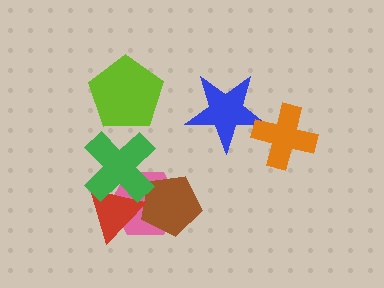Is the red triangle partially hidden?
Yes, it is partially covered by another shape.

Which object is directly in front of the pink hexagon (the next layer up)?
The brown pentagon is directly in front of the pink hexagon.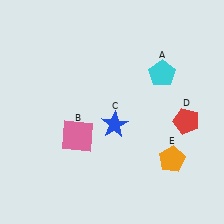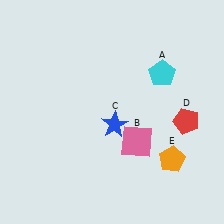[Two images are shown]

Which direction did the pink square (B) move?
The pink square (B) moved right.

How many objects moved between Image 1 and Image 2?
1 object moved between the two images.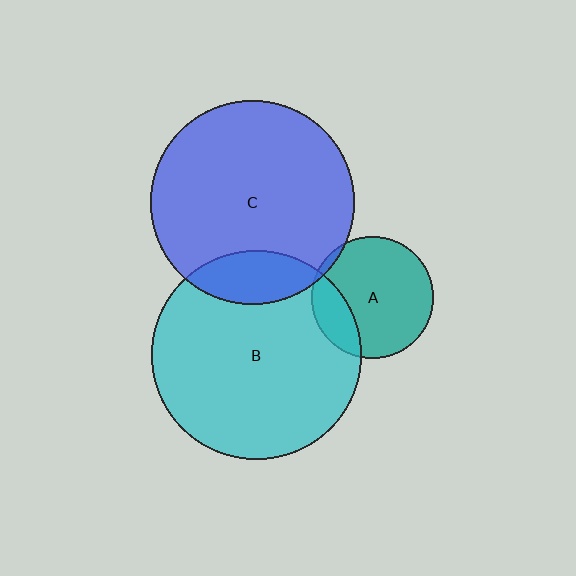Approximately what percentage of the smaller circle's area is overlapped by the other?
Approximately 5%.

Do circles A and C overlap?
Yes.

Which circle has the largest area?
Circle B (cyan).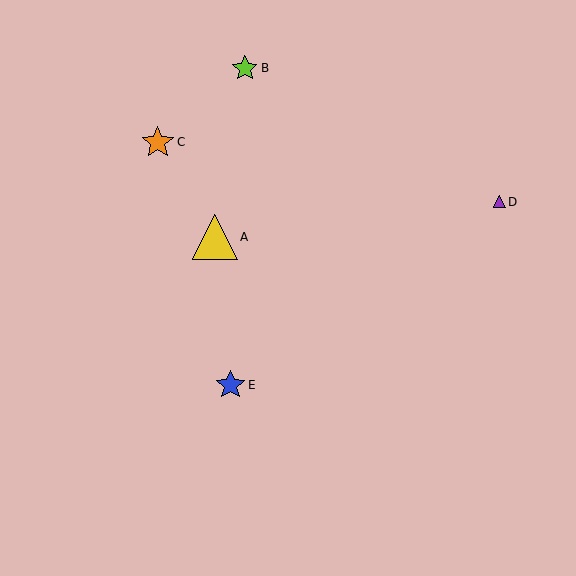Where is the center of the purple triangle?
The center of the purple triangle is at (499, 202).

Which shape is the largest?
The yellow triangle (labeled A) is the largest.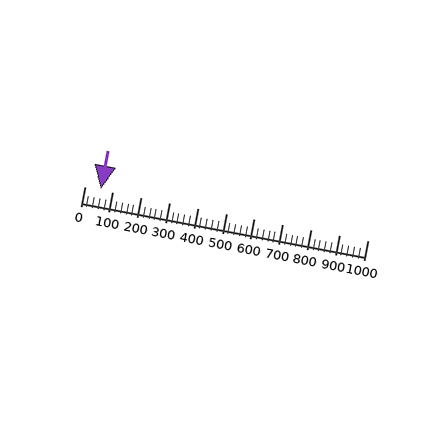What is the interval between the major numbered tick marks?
The major tick marks are spaced 100 units apart.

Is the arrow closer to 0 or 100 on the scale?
The arrow is closer to 100.